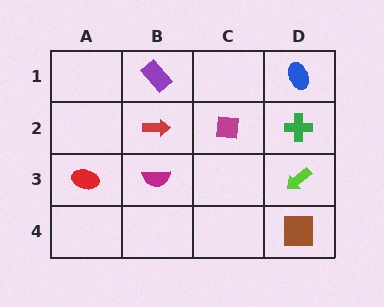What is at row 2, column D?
A green cross.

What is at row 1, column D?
A blue ellipse.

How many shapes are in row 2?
3 shapes.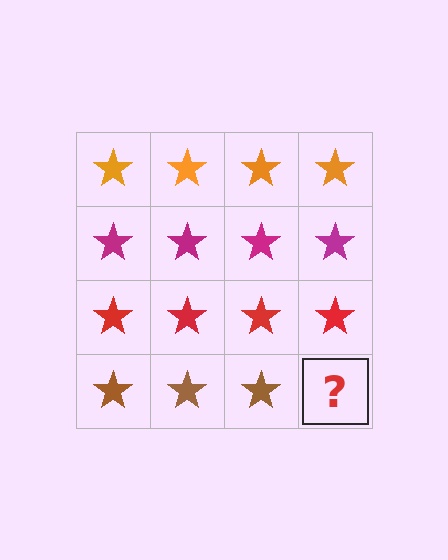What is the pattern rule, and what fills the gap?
The rule is that each row has a consistent color. The gap should be filled with a brown star.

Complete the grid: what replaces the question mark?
The question mark should be replaced with a brown star.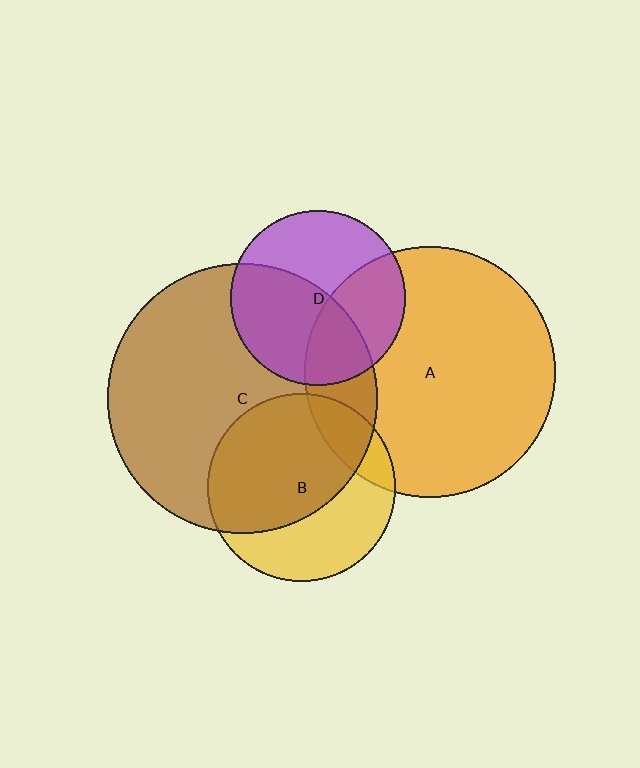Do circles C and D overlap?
Yes.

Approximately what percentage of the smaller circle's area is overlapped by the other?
Approximately 50%.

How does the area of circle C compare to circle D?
Approximately 2.4 times.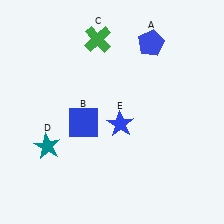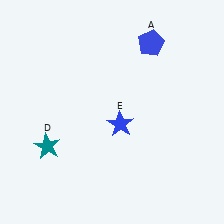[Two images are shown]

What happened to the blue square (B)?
The blue square (B) was removed in Image 2. It was in the bottom-left area of Image 1.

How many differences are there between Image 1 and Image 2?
There are 2 differences between the two images.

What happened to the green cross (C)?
The green cross (C) was removed in Image 2. It was in the top-left area of Image 1.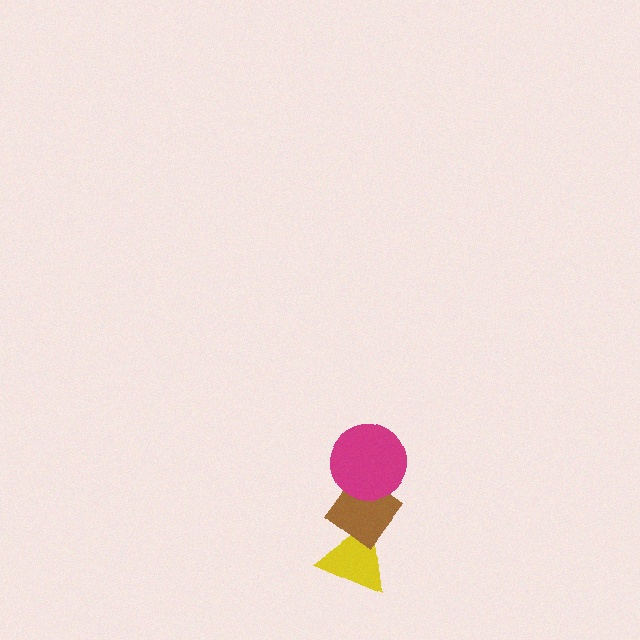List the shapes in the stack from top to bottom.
From top to bottom: the magenta circle, the brown diamond, the yellow triangle.